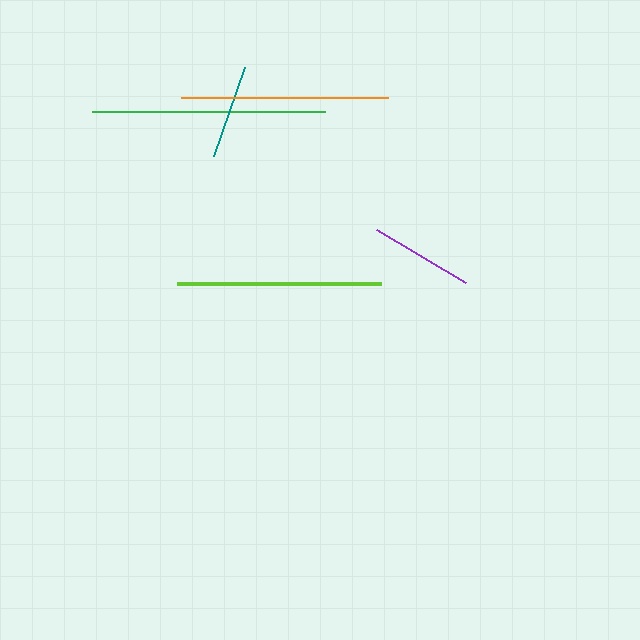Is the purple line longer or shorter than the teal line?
The purple line is longer than the teal line.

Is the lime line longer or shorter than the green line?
The green line is longer than the lime line.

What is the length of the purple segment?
The purple segment is approximately 103 pixels long.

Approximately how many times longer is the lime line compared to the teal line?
The lime line is approximately 2.2 times the length of the teal line.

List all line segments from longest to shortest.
From longest to shortest: green, orange, lime, purple, teal.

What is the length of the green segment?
The green segment is approximately 233 pixels long.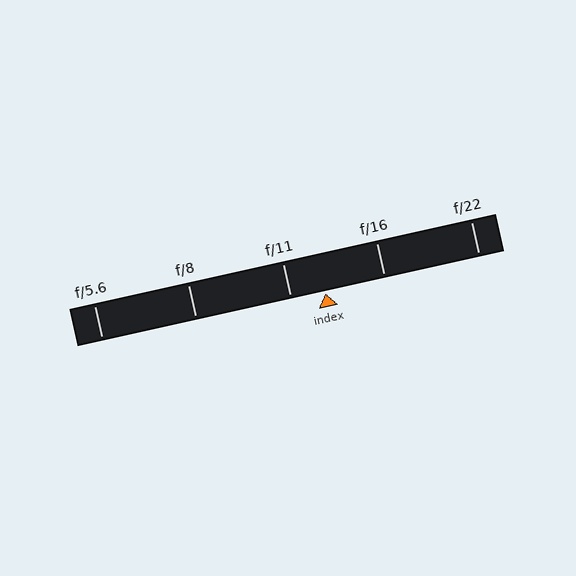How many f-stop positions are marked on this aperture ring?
There are 5 f-stop positions marked.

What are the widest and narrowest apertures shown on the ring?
The widest aperture shown is f/5.6 and the narrowest is f/22.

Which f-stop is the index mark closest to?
The index mark is closest to f/11.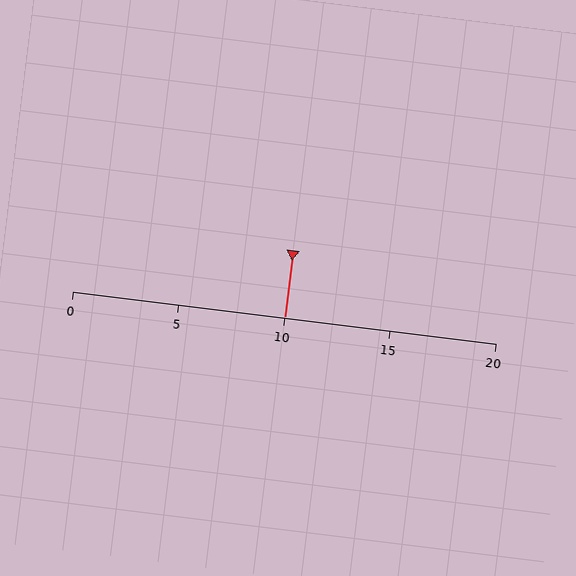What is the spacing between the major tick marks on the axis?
The major ticks are spaced 5 apart.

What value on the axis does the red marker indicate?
The marker indicates approximately 10.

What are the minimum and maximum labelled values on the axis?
The axis runs from 0 to 20.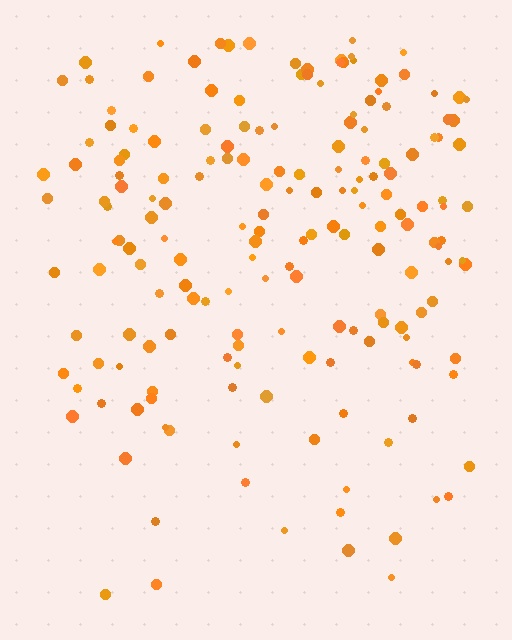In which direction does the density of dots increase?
From bottom to top, with the top side densest.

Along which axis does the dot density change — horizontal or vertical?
Vertical.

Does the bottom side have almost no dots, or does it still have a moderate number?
Still a moderate number, just noticeably fewer than the top.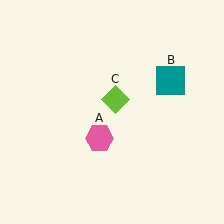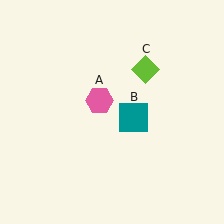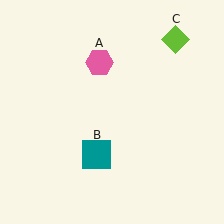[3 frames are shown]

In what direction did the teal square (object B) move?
The teal square (object B) moved down and to the left.